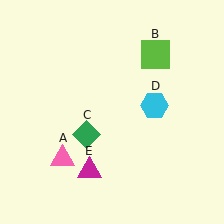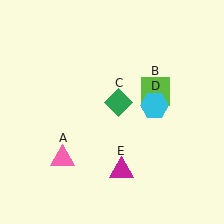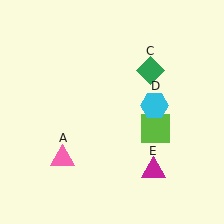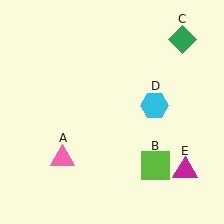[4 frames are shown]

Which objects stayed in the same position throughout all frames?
Pink triangle (object A) and cyan hexagon (object D) remained stationary.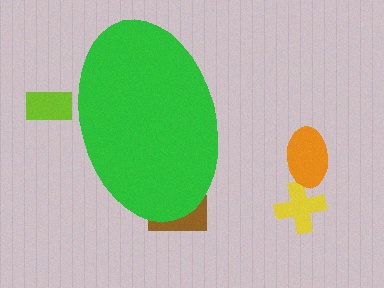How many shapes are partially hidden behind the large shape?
2 shapes are partially hidden.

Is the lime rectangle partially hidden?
Yes, the lime rectangle is partially hidden behind the green ellipse.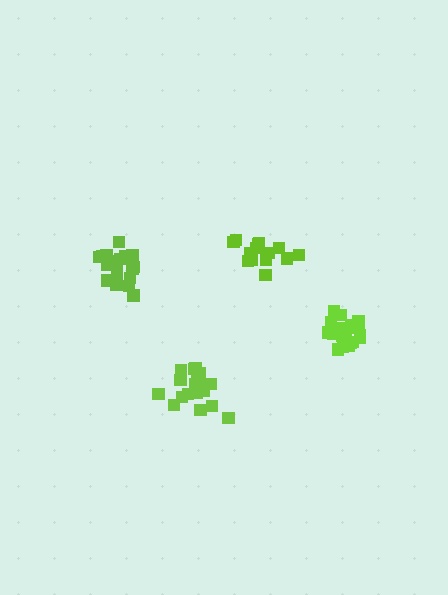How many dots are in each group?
Group 1: 21 dots, Group 2: 15 dots, Group 3: 20 dots, Group 4: 18 dots (74 total).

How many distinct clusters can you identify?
There are 4 distinct clusters.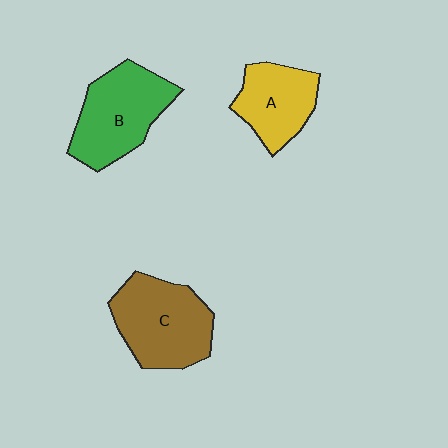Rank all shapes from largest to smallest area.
From largest to smallest: C (brown), B (green), A (yellow).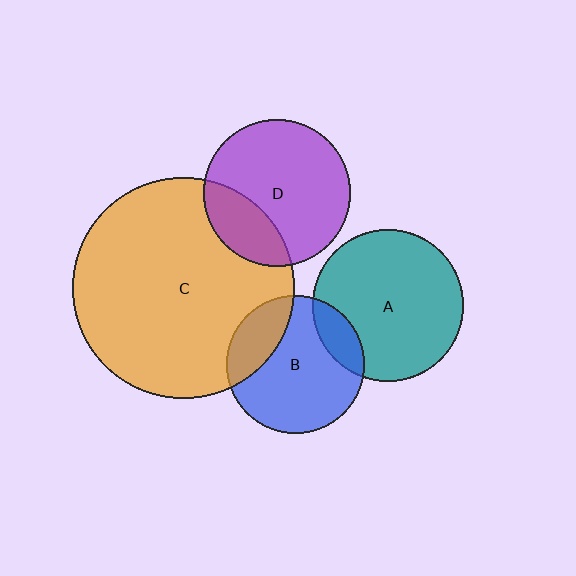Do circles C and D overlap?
Yes.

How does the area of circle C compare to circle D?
Approximately 2.3 times.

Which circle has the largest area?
Circle C (orange).